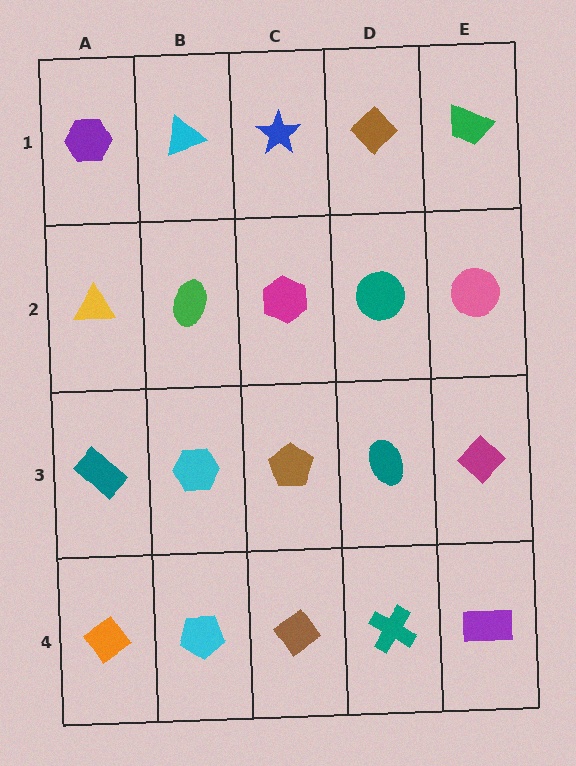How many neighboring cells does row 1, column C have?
3.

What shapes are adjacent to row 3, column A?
A yellow triangle (row 2, column A), an orange diamond (row 4, column A), a cyan hexagon (row 3, column B).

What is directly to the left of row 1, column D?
A blue star.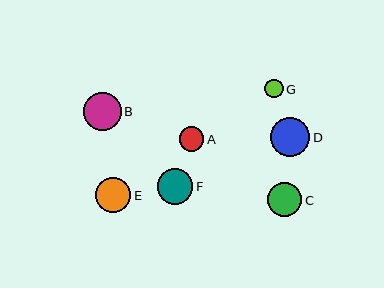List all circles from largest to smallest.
From largest to smallest: D, B, F, E, C, A, G.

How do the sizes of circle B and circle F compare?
Circle B and circle F are approximately the same size.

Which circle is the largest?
Circle D is the largest with a size of approximately 39 pixels.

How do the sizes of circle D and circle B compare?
Circle D and circle B are approximately the same size.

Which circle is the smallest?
Circle G is the smallest with a size of approximately 18 pixels.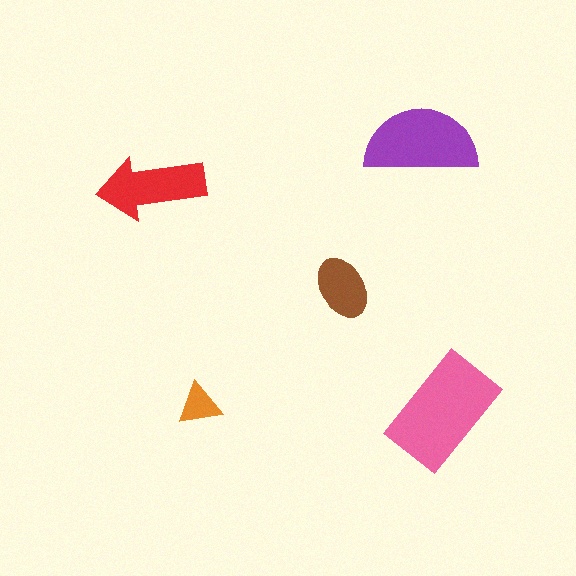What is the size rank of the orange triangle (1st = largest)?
5th.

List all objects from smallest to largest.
The orange triangle, the brown ellipse, the red arrow, the purple semicircle, the pink rectangle.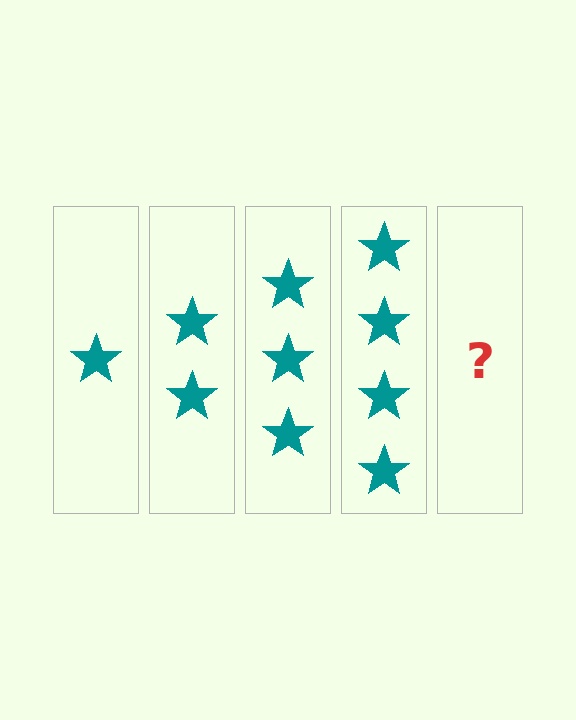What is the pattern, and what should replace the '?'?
The pattern is that each step adds one more star. The '?' should be 5 stars.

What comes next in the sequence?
The next element should be 5 stars.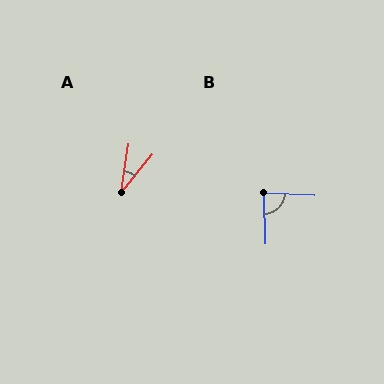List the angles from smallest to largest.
A (31°), B (85°).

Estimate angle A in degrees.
Approximately 31 degrees.